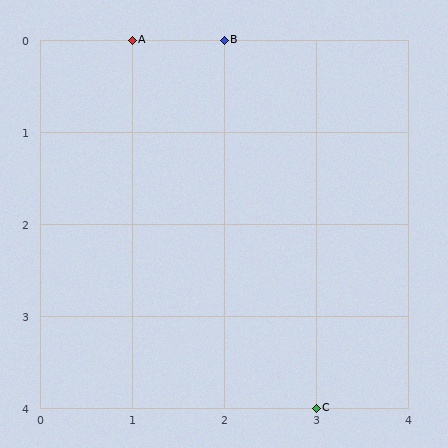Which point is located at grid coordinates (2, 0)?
Point B is at (2, 0).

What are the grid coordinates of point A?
Point A is at grid coordinates (1, 0).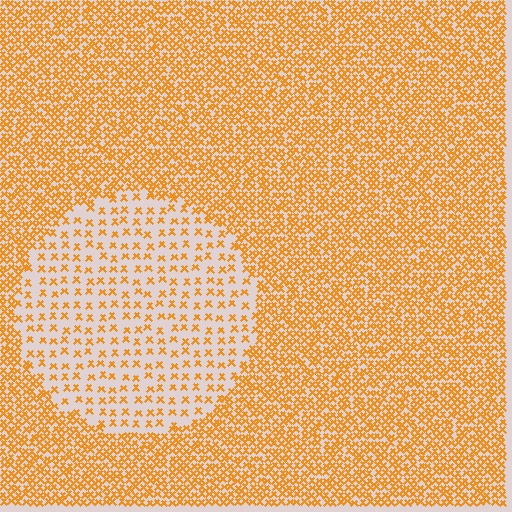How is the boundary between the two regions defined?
The boundary is defined by a change in element density (approximately 2.7x ratio). All elements are the same color, size, and shape.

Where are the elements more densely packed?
The elements are more densely packed outside the circle boundary.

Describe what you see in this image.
The image contains small orange elements arranged at two different densities. A circle-shaped region is visible where the elements are less densely packed than the surrounding area.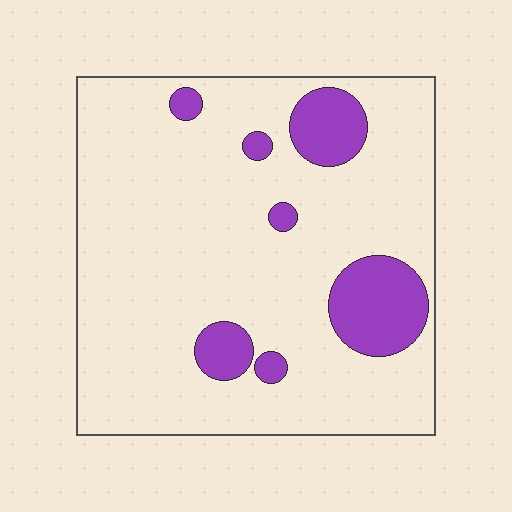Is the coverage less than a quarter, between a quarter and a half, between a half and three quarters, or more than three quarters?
Less than a quarter.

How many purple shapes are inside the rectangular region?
7.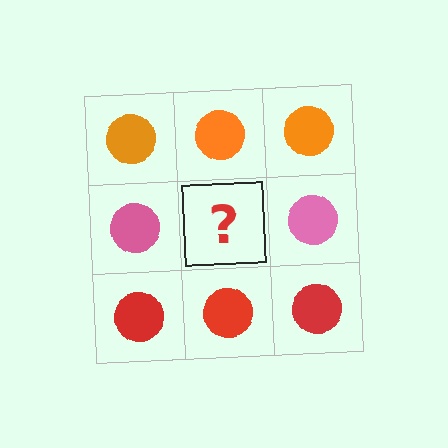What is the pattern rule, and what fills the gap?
The rule is that each row has a consistent color. The gap should be filled with a pink circle.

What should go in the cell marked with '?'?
The missing cell should contain a pink circle.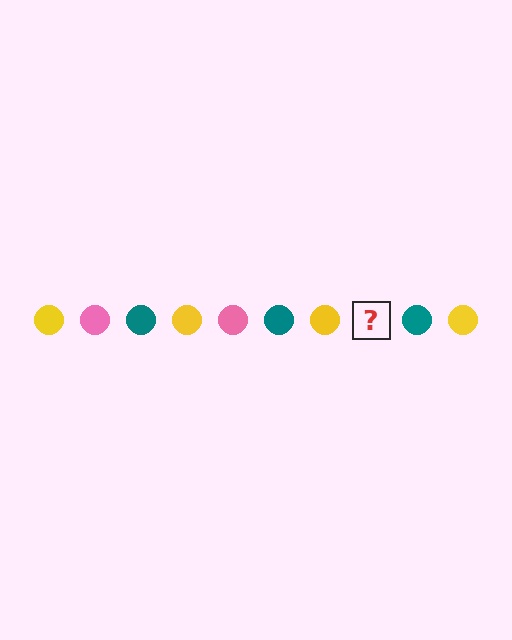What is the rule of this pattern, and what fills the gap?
The rule is that the pattern cycles through yellow, pink, teal circles. The gap should be filled with a pink circle.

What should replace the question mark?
The question mark should be replaced with a pink circle.